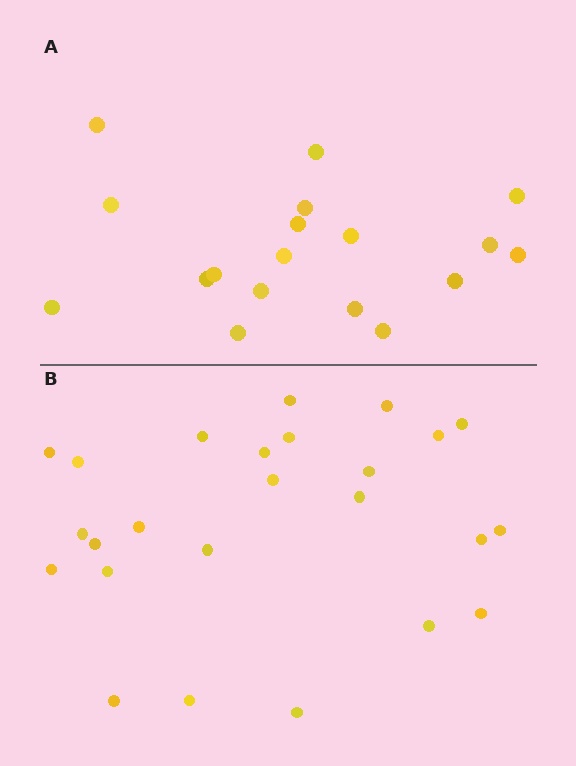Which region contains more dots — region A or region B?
Region B (the bottom region) has more dots.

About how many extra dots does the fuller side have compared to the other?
Region B has roughly 8 or so more dots than region A.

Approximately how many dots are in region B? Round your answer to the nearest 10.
About 20 dots. (The exact count is 25, which rounds to 20.)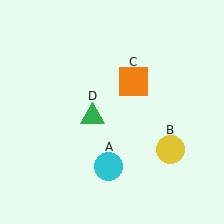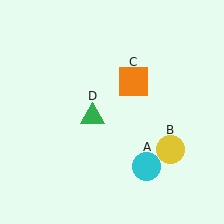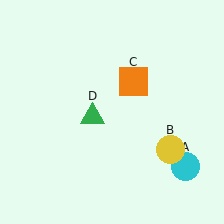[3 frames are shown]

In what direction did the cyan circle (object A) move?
The cyan circle (object A) moved right.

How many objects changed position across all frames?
1 object changed position: cyan circle (object A).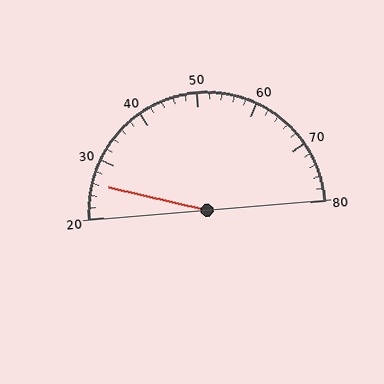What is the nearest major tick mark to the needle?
The nearest major tick mark is 30.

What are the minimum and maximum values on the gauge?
The gauge ranges from 20 to 80.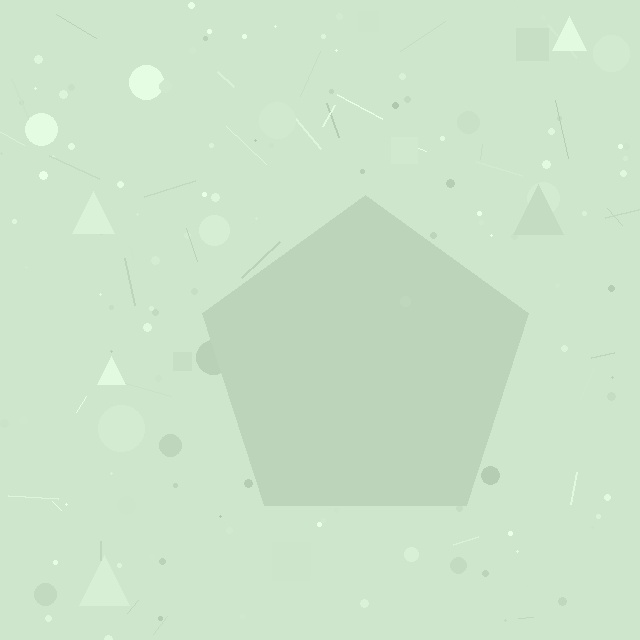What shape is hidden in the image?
A pentagon is hidden in the image.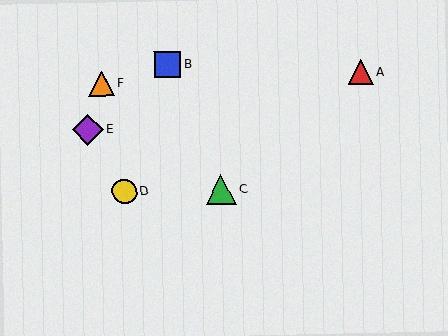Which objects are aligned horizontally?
Objects C, D are aligned horizontally.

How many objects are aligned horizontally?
2 objects (C, D) are aligned horizontally.